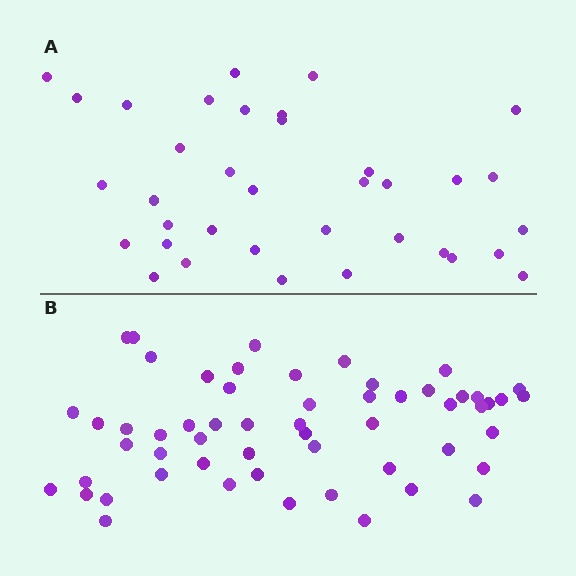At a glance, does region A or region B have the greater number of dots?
Region B (the bottom region) has more dots.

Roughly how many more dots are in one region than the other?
Region B has approximately 20 more dots than region A.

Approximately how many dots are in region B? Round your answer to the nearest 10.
About 60 dots. (The exact count is 56, which rounds to 60.)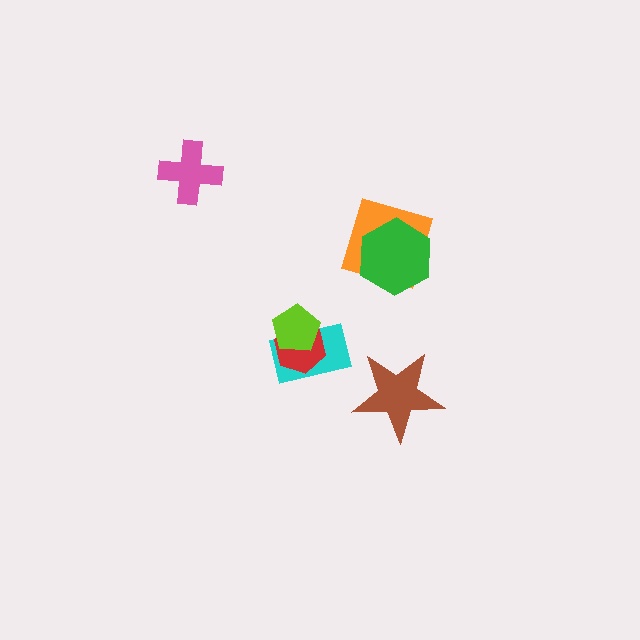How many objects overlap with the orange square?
1 object overlaps with the orange square.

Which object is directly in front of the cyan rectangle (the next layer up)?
The red hexagon is directly in front of the cyan rectangle.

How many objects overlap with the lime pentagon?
2 objects overlap with the lime pentagon.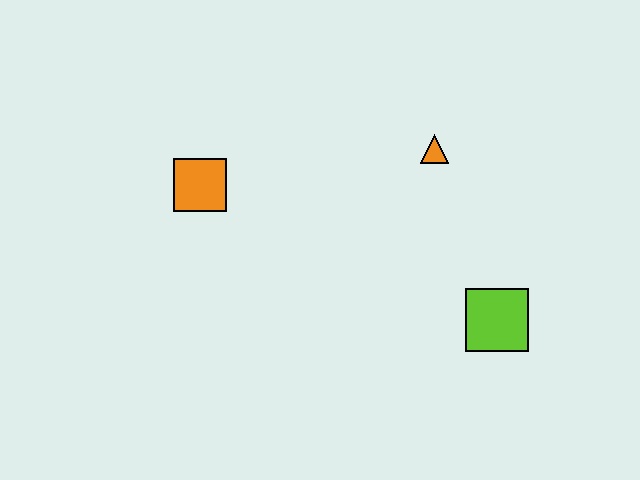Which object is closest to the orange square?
The orange triangle is closest to the orange square.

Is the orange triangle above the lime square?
Yes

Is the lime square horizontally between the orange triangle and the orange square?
No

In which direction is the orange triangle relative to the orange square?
The orange triangle is to the right of the orange square.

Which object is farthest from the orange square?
The lime square is farthest from the orange square.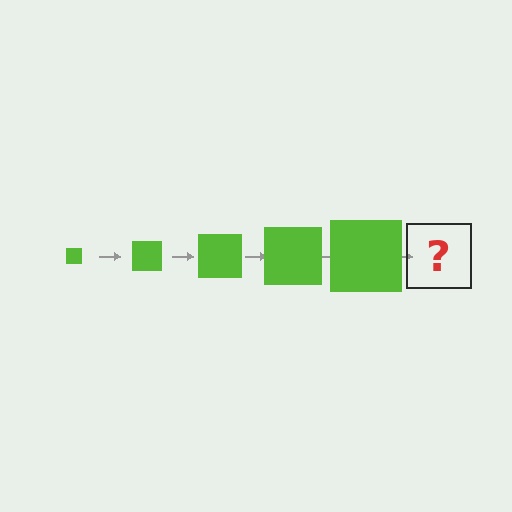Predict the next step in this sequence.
The next step is a lime square, larger than the previous one.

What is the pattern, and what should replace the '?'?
The pattern is that the square gets progressively larger each step. The '?' should be a lime square, larger than the previous one.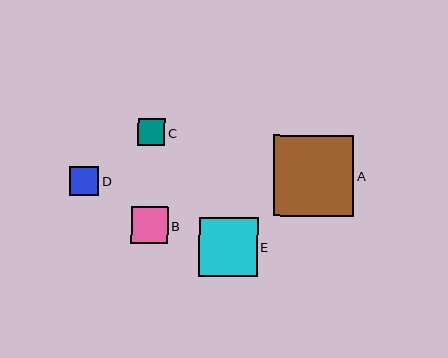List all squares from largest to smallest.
From largest to smallest: A, E, B, D, C.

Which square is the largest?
Square A is the largest with a size of approximately 80 pixels.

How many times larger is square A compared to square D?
Square A is approximately 2.8 times the size of square D.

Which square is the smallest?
Square C is the smallest with a size of approximately 27 pixels.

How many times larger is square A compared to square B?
Square A is approximately 2.2 times the size of square B.